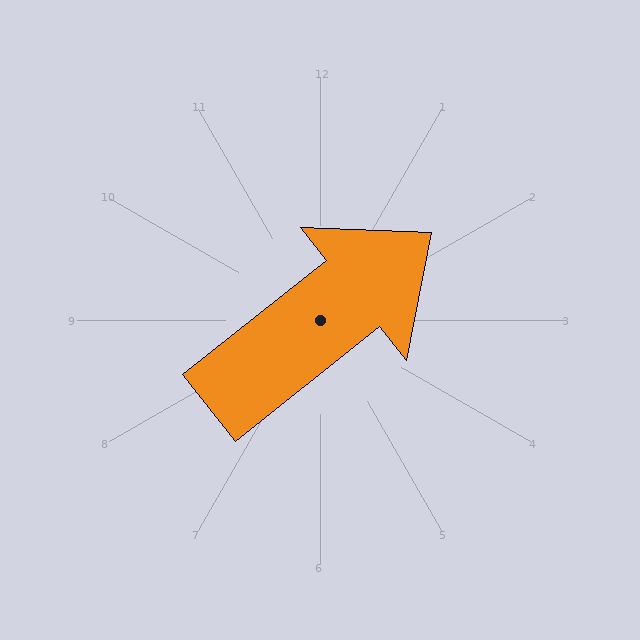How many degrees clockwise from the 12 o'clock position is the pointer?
Approximately 52 degrees.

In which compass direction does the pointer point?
Northeast.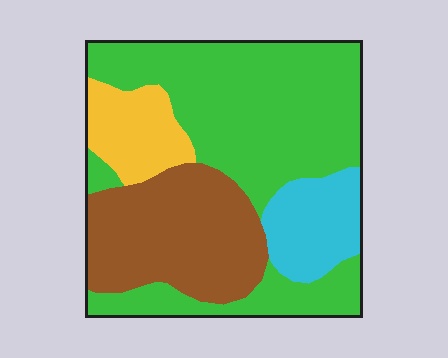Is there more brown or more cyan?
Brown.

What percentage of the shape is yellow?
Yellow covers around 10% of the shape.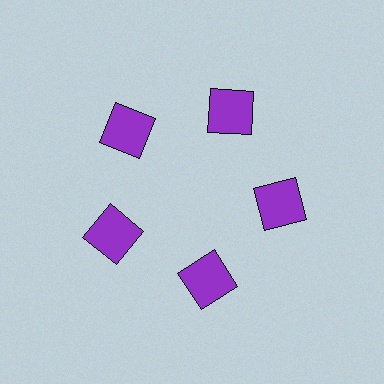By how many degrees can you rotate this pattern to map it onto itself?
The pattern maps onto itself every 72 degrees of rotation.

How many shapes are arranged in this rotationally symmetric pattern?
There are 5 shapes, arranged in 5 groups of 1.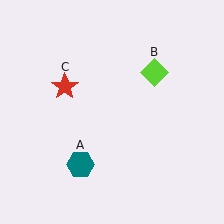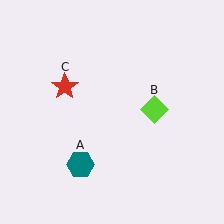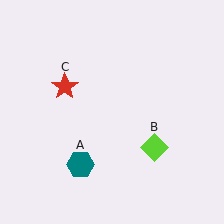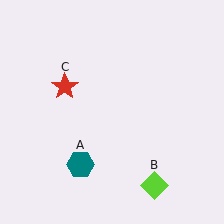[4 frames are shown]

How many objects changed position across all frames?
1 object changed position: lime diamond (object B).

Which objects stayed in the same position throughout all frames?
Teal hexagon (object A) and red star (object C) remained stationary.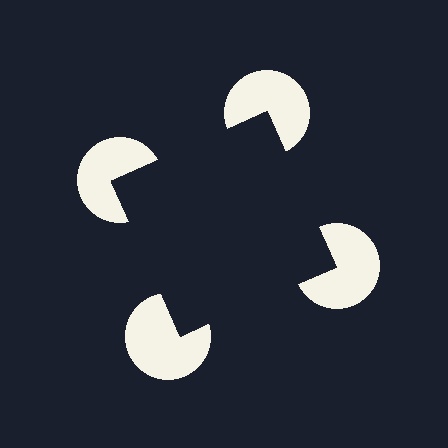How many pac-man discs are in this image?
There are 4 — one at each vertex of the illusory square.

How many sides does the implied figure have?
4 sides.